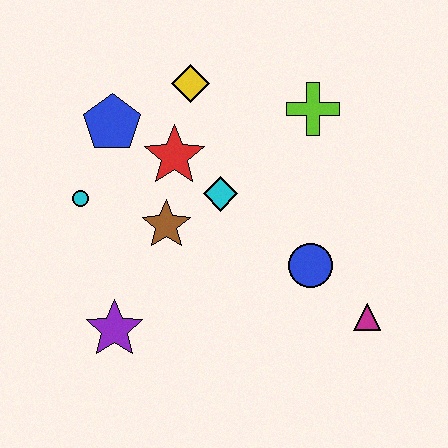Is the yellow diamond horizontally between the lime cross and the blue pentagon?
Yes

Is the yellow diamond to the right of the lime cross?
No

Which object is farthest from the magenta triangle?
The blue pentagon is farthest from the magenta triangle.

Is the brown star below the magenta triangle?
No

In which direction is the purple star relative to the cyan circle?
The purple star is below the cyan circle.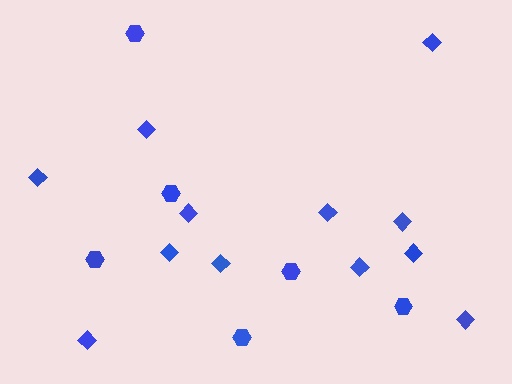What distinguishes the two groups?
There are 2 groups: one group of diamonds (12) and one group of hexagons (6).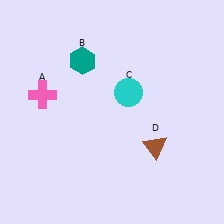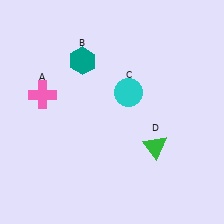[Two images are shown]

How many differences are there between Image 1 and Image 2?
There is 1 difference between the two images.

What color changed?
The triangle (D) changed from brown in Image 1 to green in Image 2.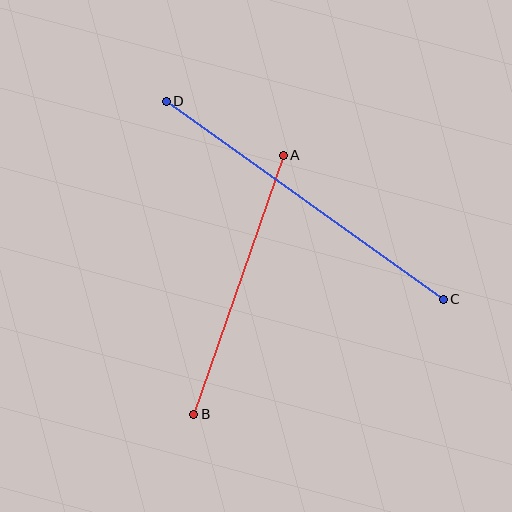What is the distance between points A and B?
The distance is approximately 274 pixels.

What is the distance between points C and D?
The distance is approximately 341 pixels.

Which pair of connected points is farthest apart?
Points C and D are farthest apart.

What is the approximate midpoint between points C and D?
The midpoint is at approximately (305, 200) pixels.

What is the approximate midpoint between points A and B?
The midpoint is at approximately (239, 285) pixels.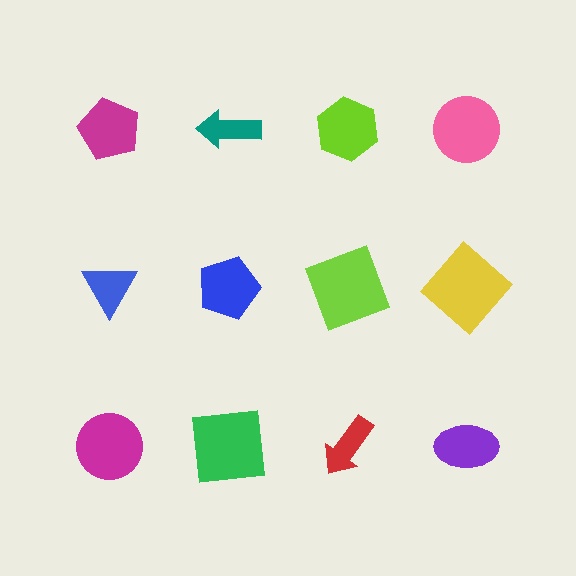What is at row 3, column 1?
A magenta circle.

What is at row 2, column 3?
A lime square.